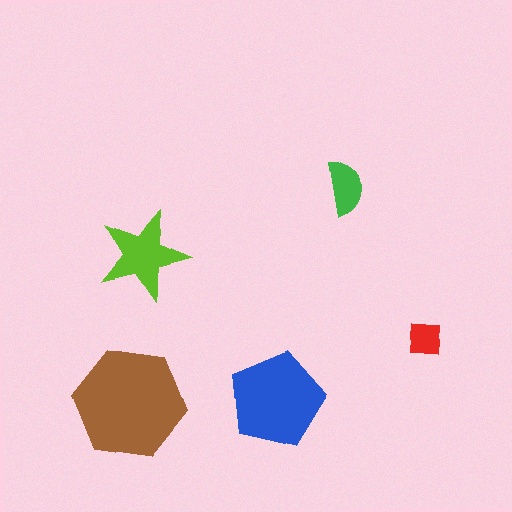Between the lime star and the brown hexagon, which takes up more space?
The brown hexagon.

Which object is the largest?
The brown hexagon.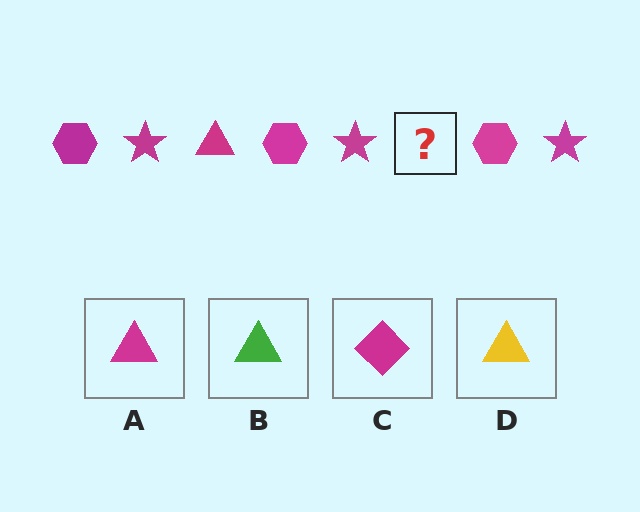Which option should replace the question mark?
Option A.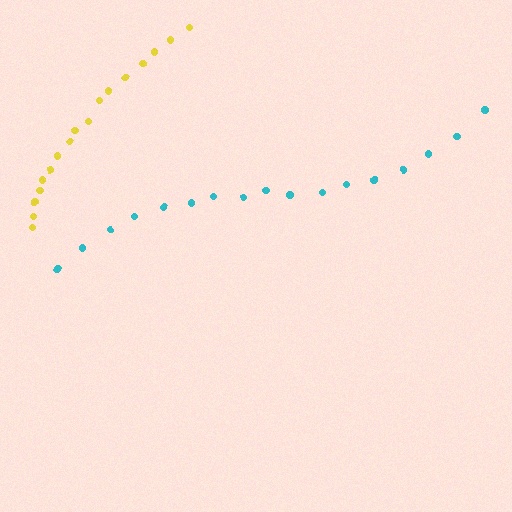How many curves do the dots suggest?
There are 2 distinct paths.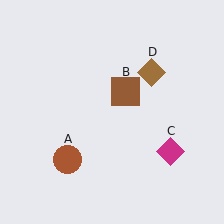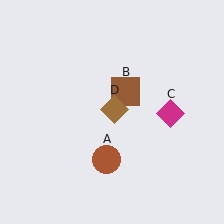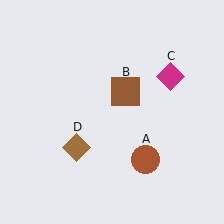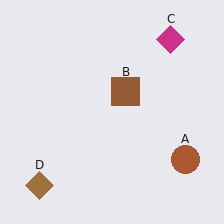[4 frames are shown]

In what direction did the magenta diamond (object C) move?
The magenta diamond (object C) moved up.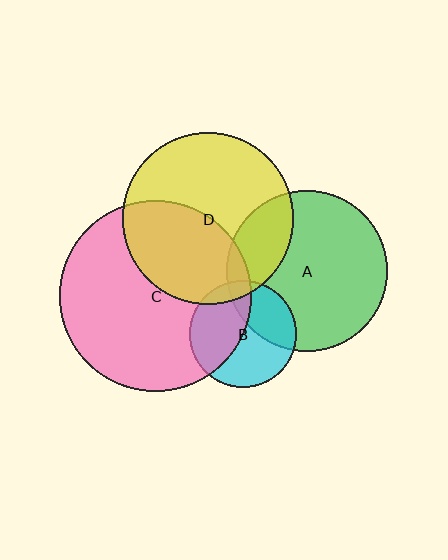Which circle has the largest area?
Circle C (pink).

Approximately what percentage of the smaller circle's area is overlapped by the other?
Approximately 5%.